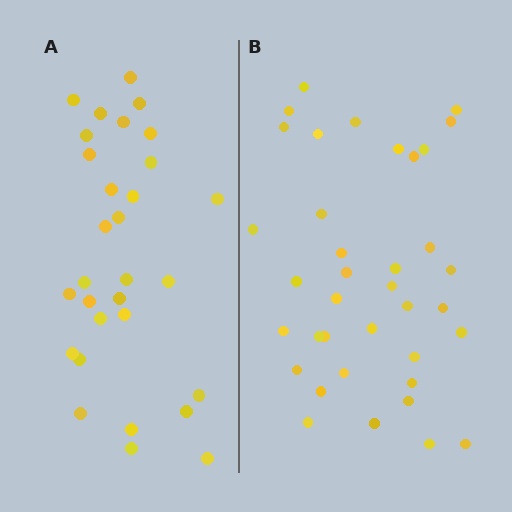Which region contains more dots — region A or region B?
Region B (the right region) has more dots.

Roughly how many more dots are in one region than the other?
Region B has roughly 8 or so more dots than region A.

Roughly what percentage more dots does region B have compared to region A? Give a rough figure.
About 25% more.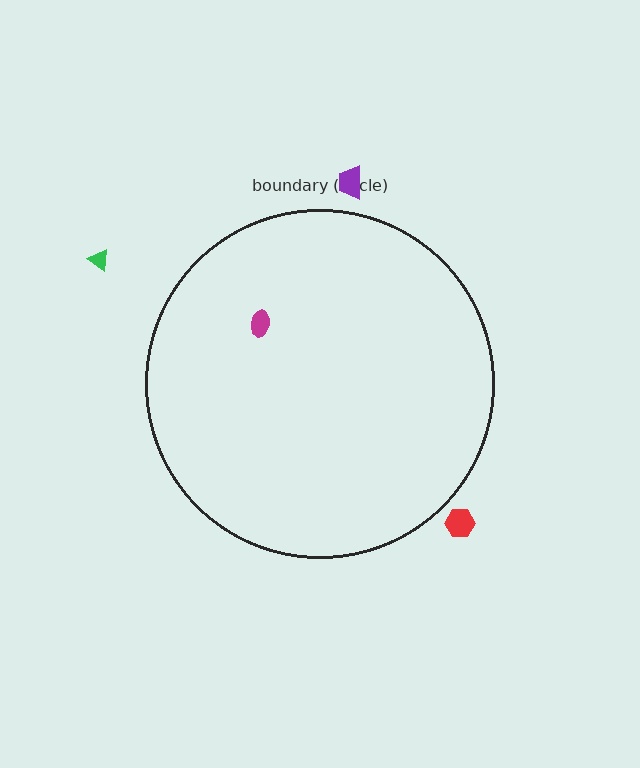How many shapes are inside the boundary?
1 inside, 3 outside.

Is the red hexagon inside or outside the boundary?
Outside.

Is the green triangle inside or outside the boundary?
Outside.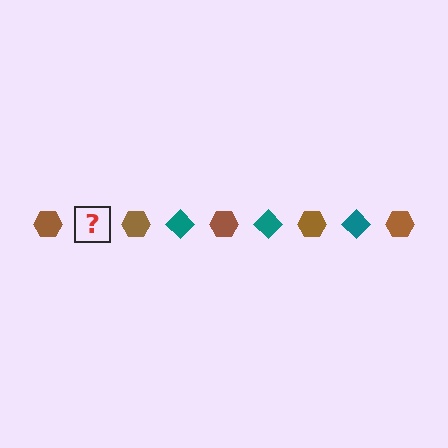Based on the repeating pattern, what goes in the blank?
The blank should be a teal diamond.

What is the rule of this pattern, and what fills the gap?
The rule is that the pattern alternates between brown hexagon and teal diamond. The gap should be filled with a teal diamond.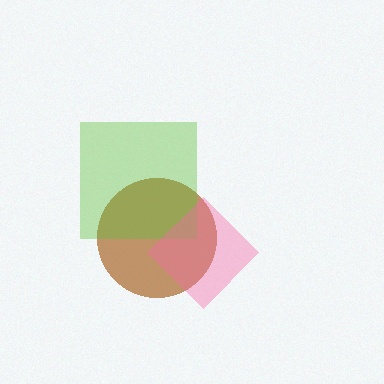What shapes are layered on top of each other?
The layered shapes are: a brown circle, a lime square, a pink diamond.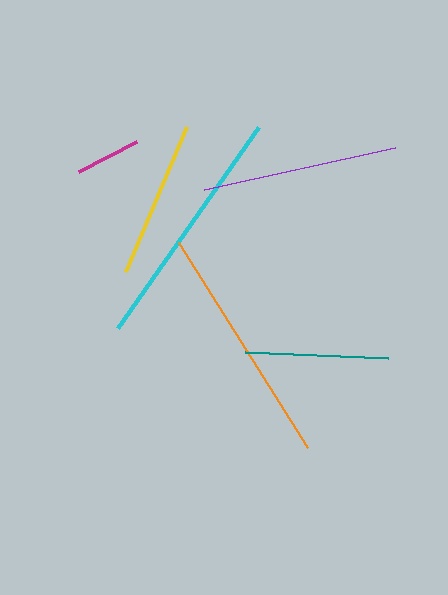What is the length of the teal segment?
The teal segment is approximately 143 pixels long.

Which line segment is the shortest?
The magenta line is the shortest at approximately 65 pixels.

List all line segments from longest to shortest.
From longest to shortest: cyan, orange, purple, yellow, teal, magenta.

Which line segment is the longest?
The cyan line is the longest at approximately 246 pixels.